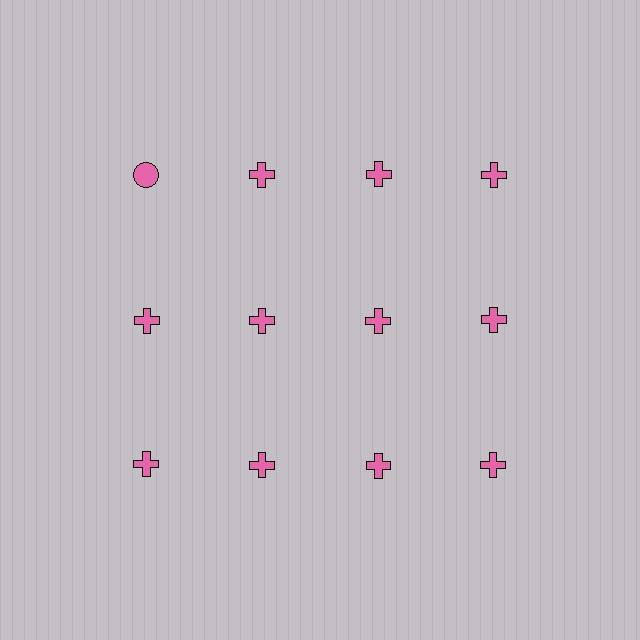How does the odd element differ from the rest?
It has a different shape: circle instead of cross.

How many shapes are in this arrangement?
There are 12 shapes arranged in a grid pattern.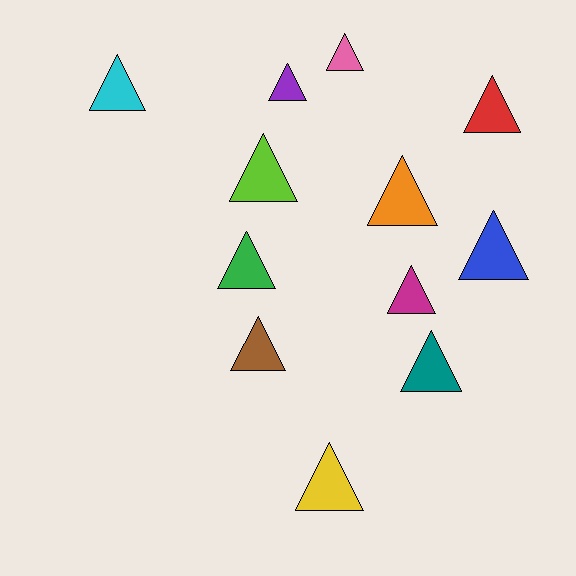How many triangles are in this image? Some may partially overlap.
There are 12 triangles.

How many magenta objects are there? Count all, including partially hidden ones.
There is 1 magenta object.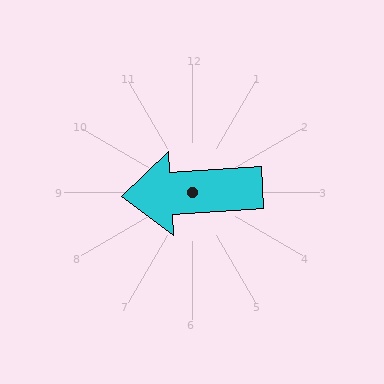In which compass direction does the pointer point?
West.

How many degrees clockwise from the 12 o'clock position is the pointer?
Approximately 266 degrees.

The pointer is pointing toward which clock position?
Roughly 9 o'clock.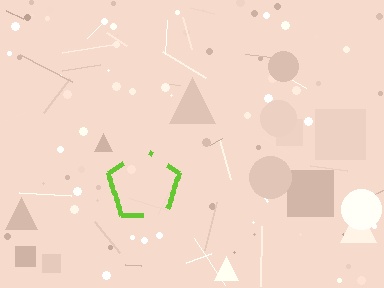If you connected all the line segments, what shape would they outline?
They would outline a pentagon.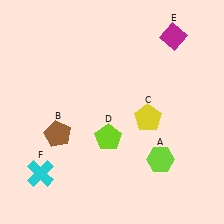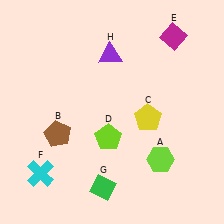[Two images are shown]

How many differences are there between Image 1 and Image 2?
There are 2 differences between the two images.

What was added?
A green diamond (G), a purple triangle (H) were added in Image 2.